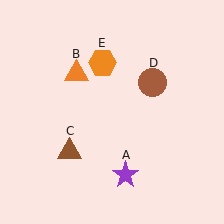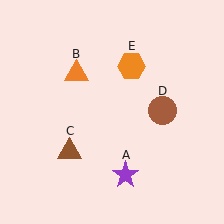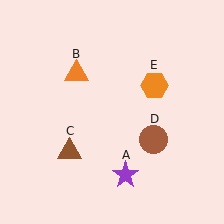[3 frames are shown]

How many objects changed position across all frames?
2 objects changed position: brown circle (object D), orange hexagon (object E).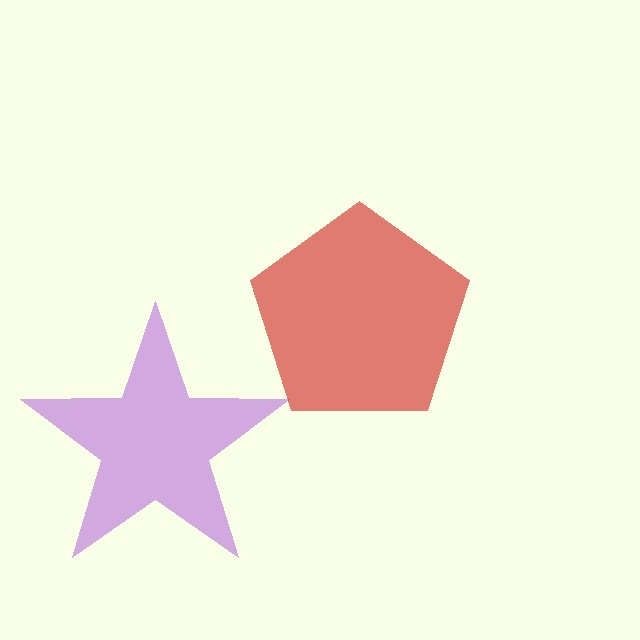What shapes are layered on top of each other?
The layered shapes are: a red pentagon, a purple star.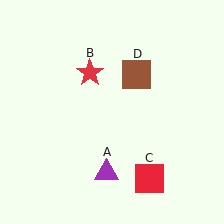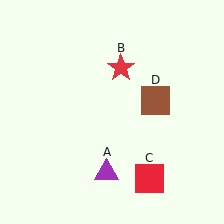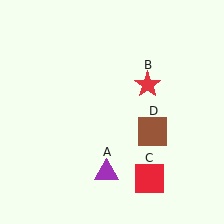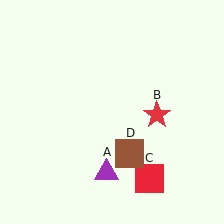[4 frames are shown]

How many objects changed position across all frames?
2 objects changed position: red star (object B), brown square (object D).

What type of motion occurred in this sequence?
The red star (object B), brown square (object D) rotated clockwise around the center of the scene.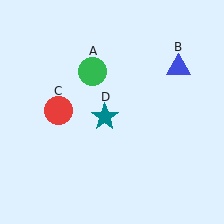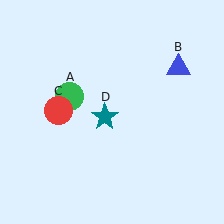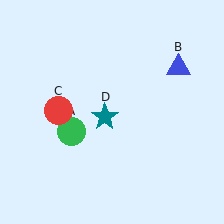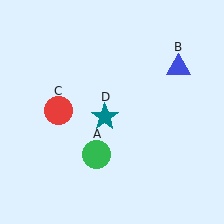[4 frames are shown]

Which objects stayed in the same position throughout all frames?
Blue triangle (object B) and red circle (object C) and teal star (object D) remained stationary.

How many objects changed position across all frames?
1 object changed position: green circle (object A).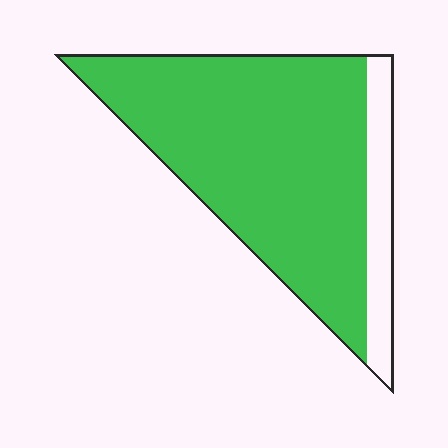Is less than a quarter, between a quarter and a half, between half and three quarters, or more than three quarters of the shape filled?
More than three quarters.